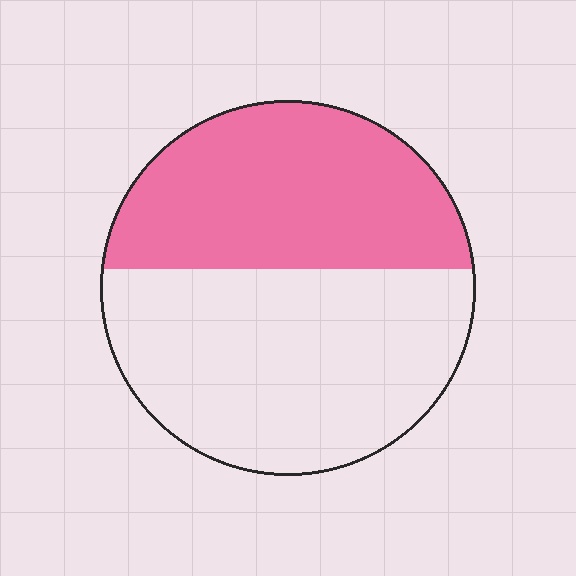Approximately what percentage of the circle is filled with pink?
Approximately 45%.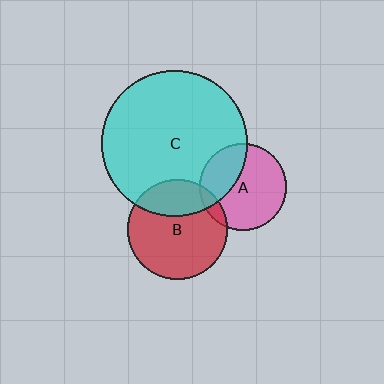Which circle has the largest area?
Circle C (cyan).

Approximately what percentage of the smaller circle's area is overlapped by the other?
Approximately 25%.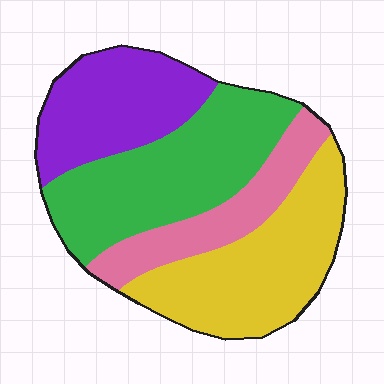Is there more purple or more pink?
Purple.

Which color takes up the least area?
Pink, at roughly 15%.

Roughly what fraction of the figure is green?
Green takes up about one third (1/3) of the figure.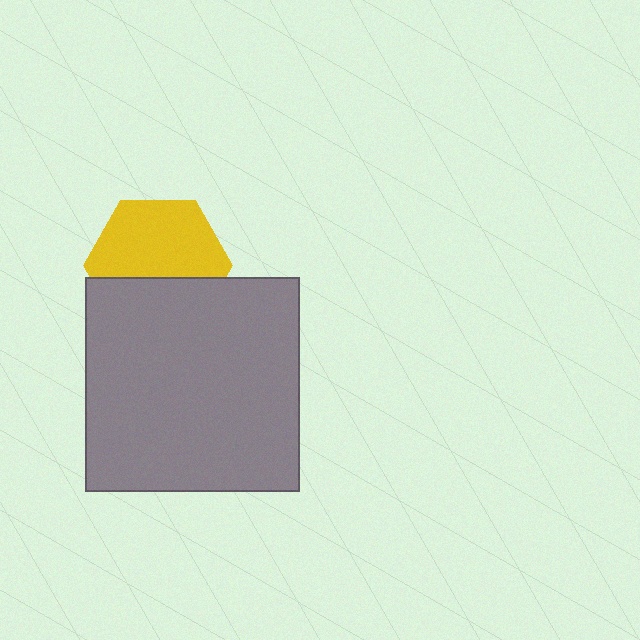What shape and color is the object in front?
The object in front is a gray square.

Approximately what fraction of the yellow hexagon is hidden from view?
Roughly 38% of the yellow hexagon is hidden behind the gray square.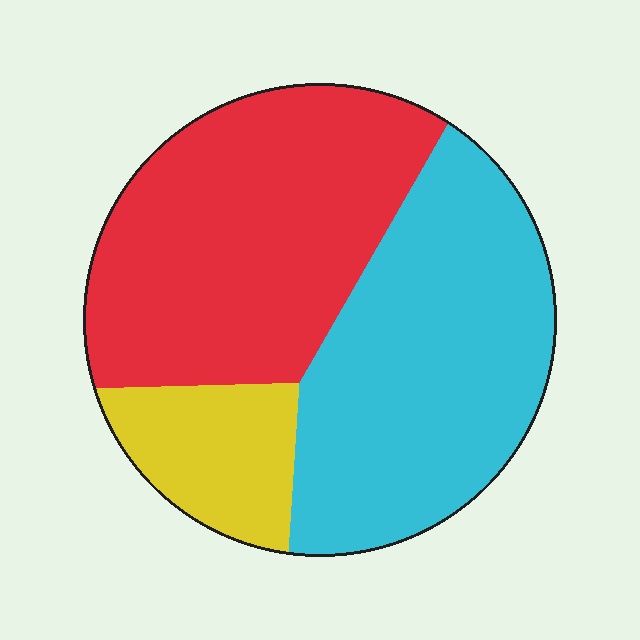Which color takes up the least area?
Yellow, at roughly 15%.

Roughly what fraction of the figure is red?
Red takes up about two fifths (2/5) of the figure.